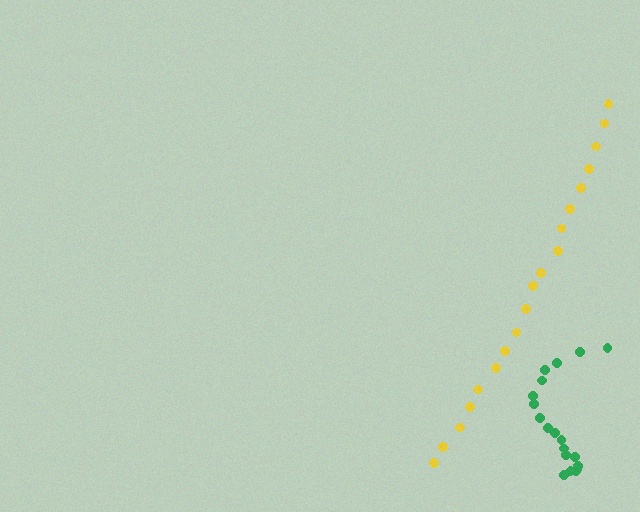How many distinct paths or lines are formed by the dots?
There are 2 distinct paths.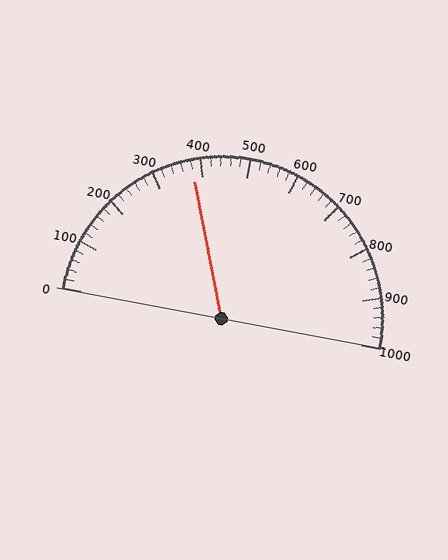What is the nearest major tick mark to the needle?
The nearest major tick mark is 400.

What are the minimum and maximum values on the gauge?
The gauge ranges from 0 to 1000.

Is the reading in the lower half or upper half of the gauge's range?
The reading is in the lower half of the range (0 to 1000).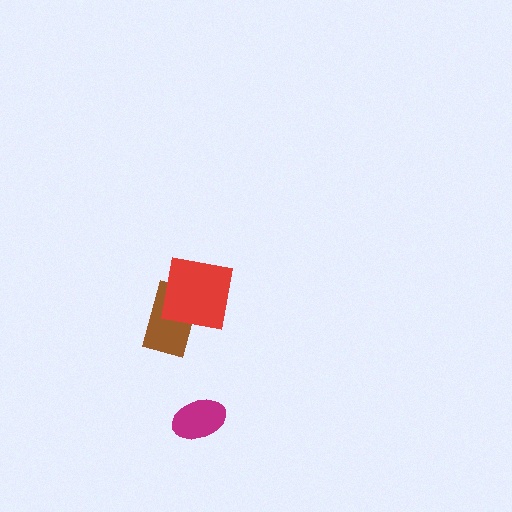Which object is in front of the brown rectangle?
The red square is in front of the brown rectangle.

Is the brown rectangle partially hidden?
Yes, it is partially covered by another shape.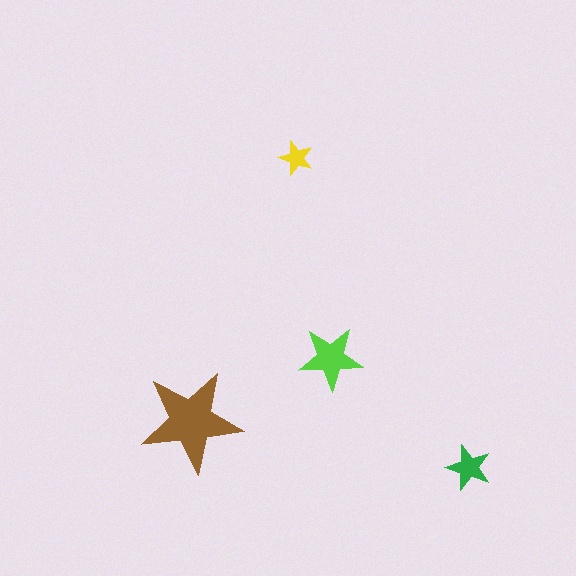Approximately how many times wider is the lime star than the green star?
About 1.5 times wider.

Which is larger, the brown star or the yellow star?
The brown one.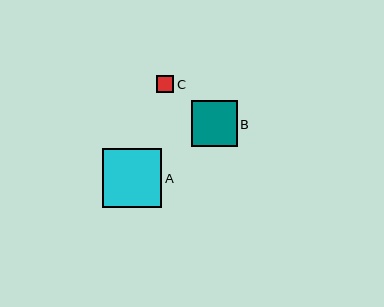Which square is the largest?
Square A is the largest with a size of approximately 59 pixels.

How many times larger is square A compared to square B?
Square A is approximately 1.3 times the size of square B.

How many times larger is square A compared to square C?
Square A is approximately 3.4 times the size of square C.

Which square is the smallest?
Square C is the smallest with a size of approximately 17 pixels.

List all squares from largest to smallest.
From largest to smallest: A, B, C.